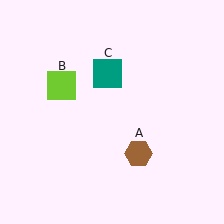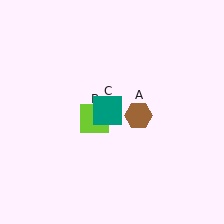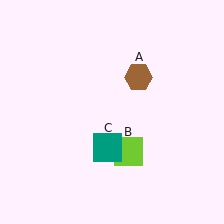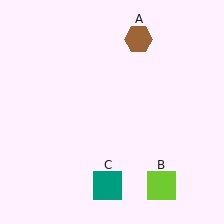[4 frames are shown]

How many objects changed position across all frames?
3 objects changed position: brown hexagon (object A), lime square (object B), teal square (object C).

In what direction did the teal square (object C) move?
The teal square (object C) moved down.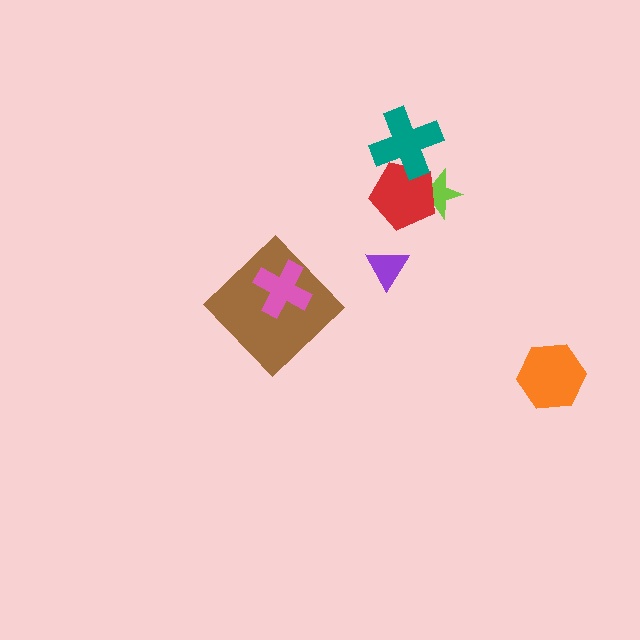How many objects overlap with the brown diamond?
1 object overlaps with the brown diamond.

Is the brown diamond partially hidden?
Yes, it is partially covered by another shape.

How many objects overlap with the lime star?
1 object overlaps with the lime star.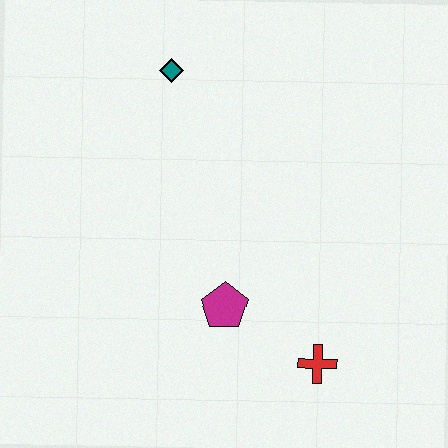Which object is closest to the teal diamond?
The magenta pentagon is closest to the teal diamond.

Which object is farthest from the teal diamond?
The red cross is farthest from the teal diamond.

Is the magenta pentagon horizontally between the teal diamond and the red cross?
Yes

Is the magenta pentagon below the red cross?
No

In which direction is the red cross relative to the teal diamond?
The red cross is below the teal diamond.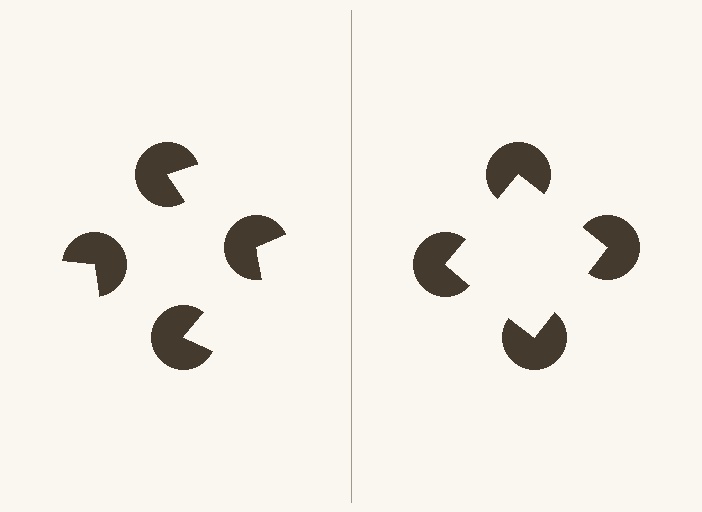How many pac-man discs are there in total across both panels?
8 — 4 on each side.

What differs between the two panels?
The pac-man discs are positioned identically on both sides; only the wedge orientations differ. On the right they align to a square; on the left they are misaligned.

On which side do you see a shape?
An illusory square appears on the right side. On the left side the wedge cuts are rotated, so no coherent shape forms.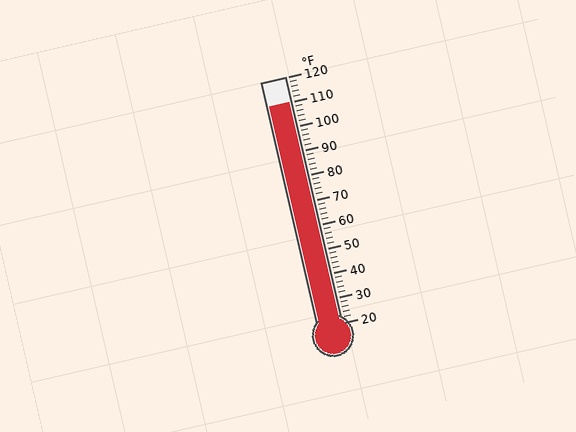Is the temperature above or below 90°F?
The temperature is above 90°F.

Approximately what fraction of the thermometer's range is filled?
The thermometer is filled to approximately 90% of its range.